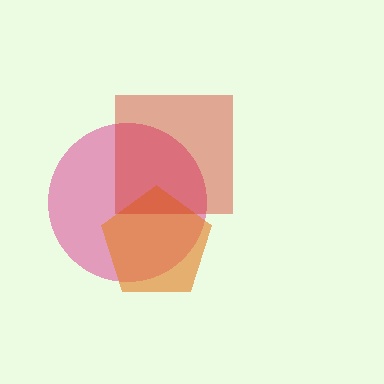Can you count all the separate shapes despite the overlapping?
Yes, there are 3 separate shapes.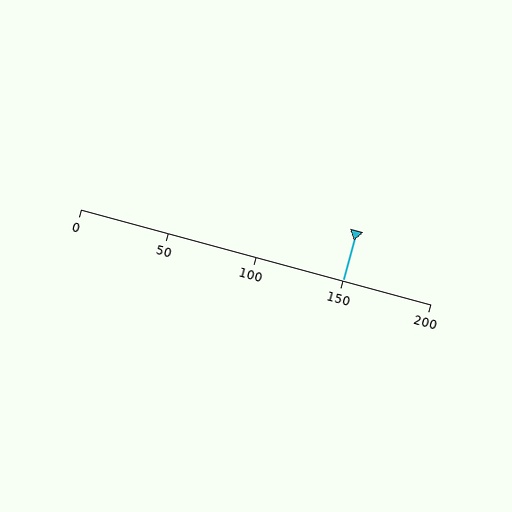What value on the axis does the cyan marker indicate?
The marker indicates approximately 150.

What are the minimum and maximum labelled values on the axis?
The axis runs from 0 to 200.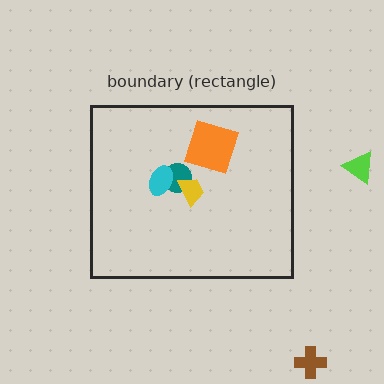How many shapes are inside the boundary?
4 inside, 2 outside.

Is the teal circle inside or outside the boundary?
Inside.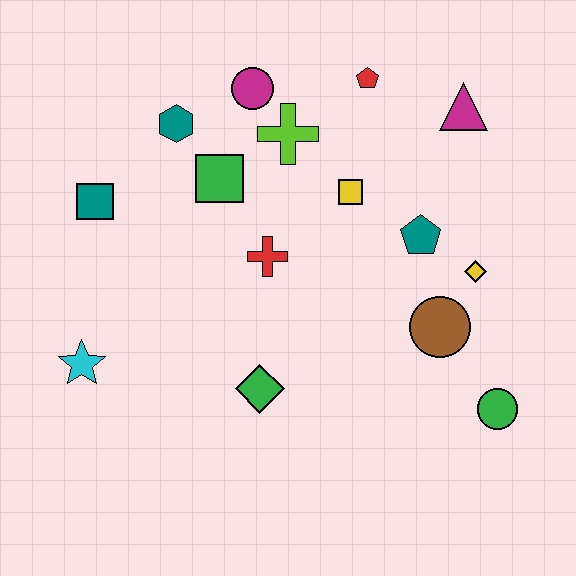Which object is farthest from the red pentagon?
The cyan star is farthest from the red pentagon.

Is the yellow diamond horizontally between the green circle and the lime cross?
Yes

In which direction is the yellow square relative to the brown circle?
The yellow square is above the brown circle.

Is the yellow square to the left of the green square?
No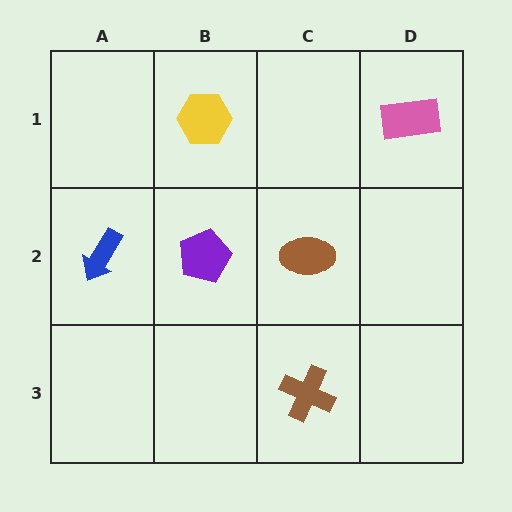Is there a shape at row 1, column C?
No, that cell is empty.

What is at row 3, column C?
A brown cross.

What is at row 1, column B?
A yellow hexagon.